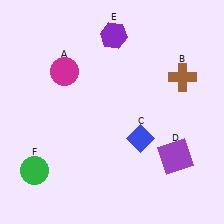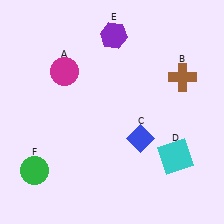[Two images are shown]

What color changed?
The square (D) changed from purple in Image 1 to cyan in Image 2.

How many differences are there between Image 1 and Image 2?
There is 1 difference between the two images.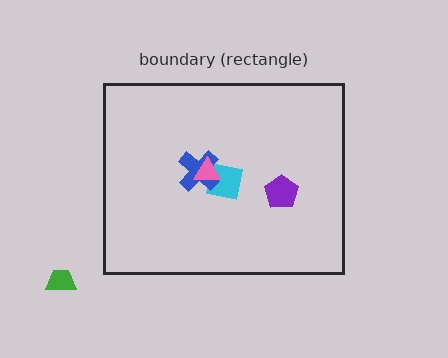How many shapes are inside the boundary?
4 inside, 1 outside.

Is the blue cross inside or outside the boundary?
Inside.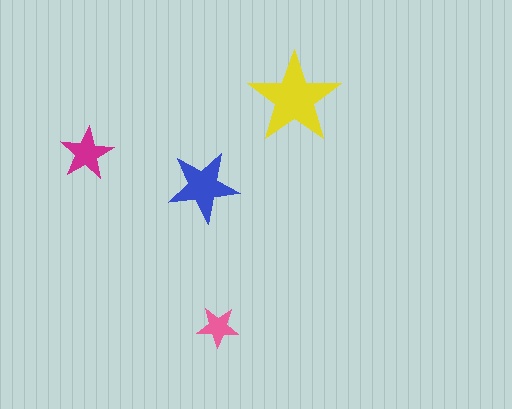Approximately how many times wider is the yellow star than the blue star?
About 1.5 times wider.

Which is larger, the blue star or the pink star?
The blue one.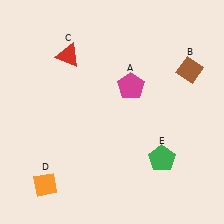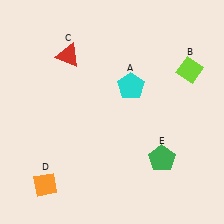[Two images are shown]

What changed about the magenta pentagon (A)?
In Image 1, A is magenta. In Image 2, it changed to cyan.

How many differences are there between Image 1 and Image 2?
There are 2 differences between the two images.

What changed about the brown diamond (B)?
In Image 1, B is brown. In Image 2, it changed to lime.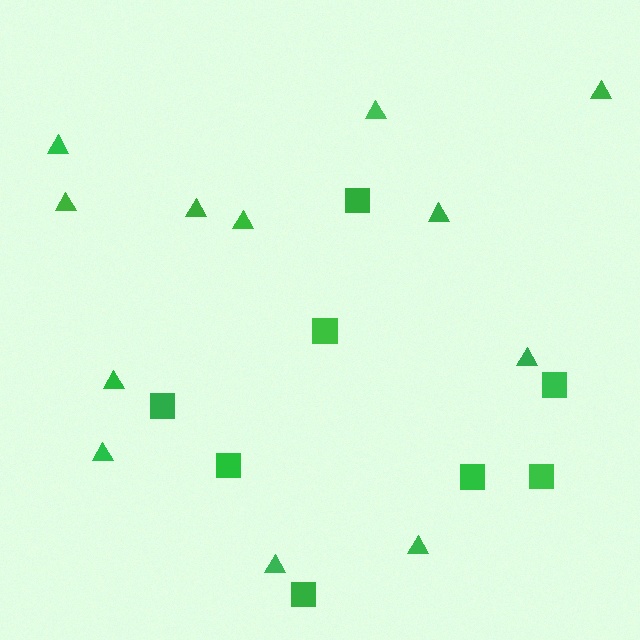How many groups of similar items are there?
There are 2 groups: one group of squares (8) and one group of triangles (12).